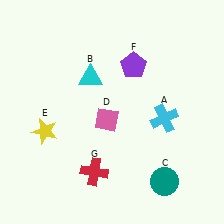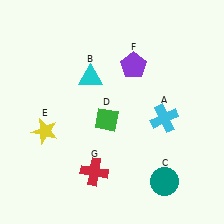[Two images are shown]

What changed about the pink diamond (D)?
In Image 1, D is pink. In Image 2, it changed to green.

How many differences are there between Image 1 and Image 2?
There is 1 difference between the two images.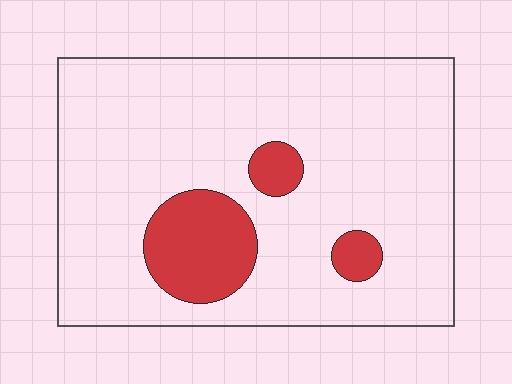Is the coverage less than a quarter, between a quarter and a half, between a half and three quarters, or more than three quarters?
Less than a quarter.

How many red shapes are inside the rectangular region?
3.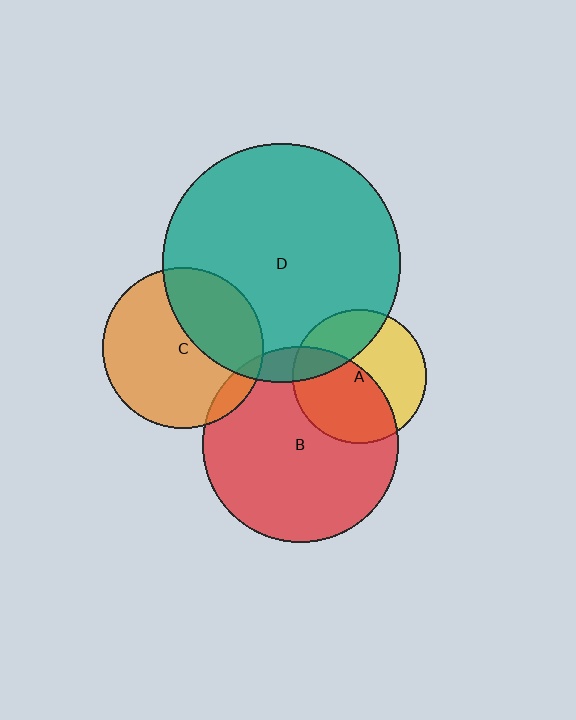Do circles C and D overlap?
Yes.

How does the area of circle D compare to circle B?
Approximately 1.5 times.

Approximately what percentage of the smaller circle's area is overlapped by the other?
Approximately 35%.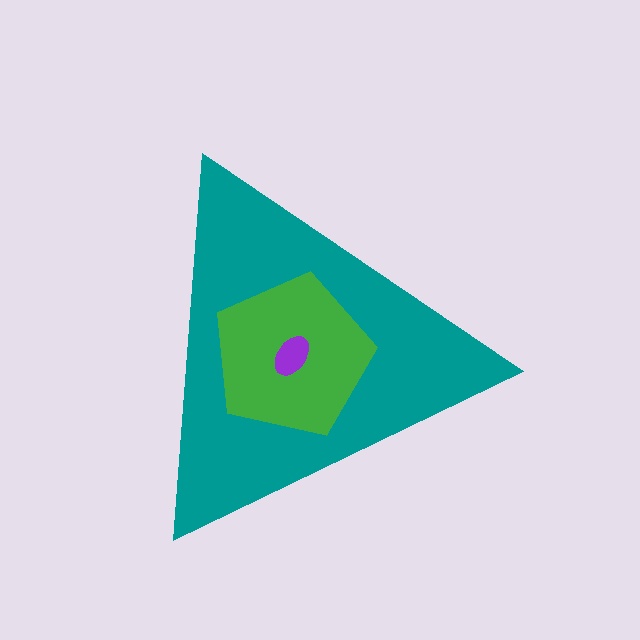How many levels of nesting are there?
3.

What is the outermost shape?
The teal triangle.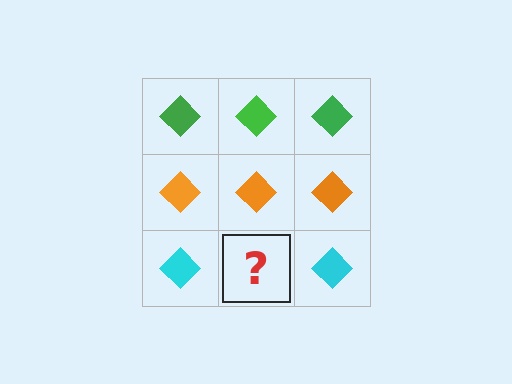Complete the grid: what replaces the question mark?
The question mark should be replaced with a cyan diamond.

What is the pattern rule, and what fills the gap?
The rule is that each row has a consistent color. The gap should be filled with a cyan diamond.